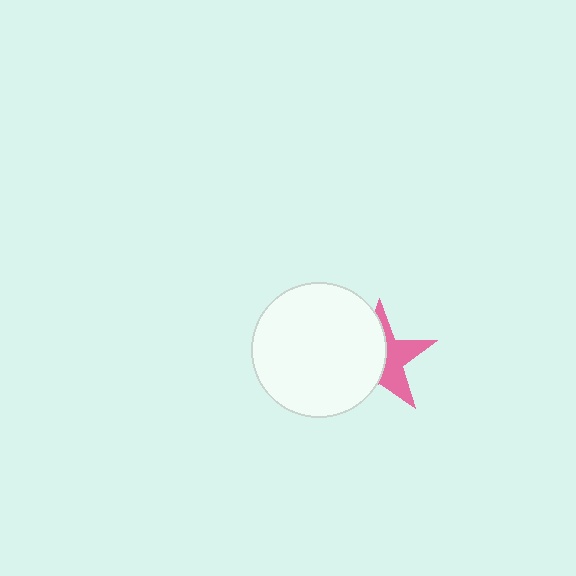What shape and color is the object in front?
The object in front is a white circle.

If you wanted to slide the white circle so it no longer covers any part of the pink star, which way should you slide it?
Slide it left — that is the most direct way to separate the two shapes.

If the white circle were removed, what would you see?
You would see the complete pink star.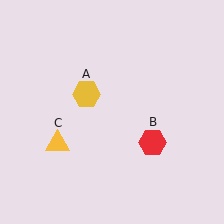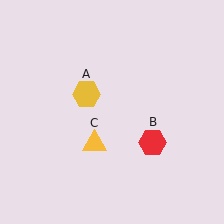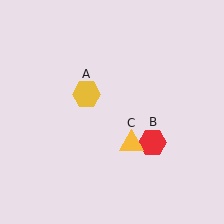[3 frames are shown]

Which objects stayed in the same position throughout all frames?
Yellow hexagon (object A) and red hexagon (object B) remained stationary.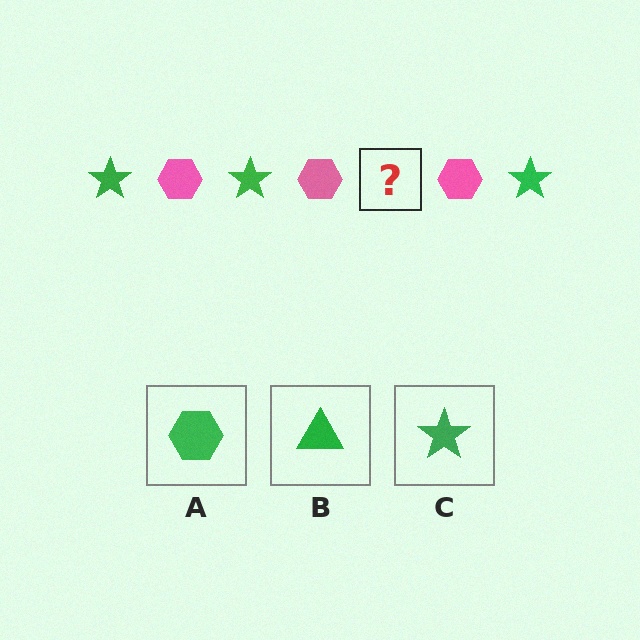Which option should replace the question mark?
Option C.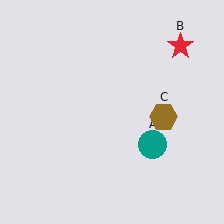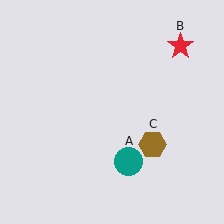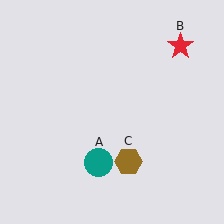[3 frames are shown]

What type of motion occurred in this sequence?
The teal circle (object A), brown hexagon (object C) rotated clockwise around the center of the scene.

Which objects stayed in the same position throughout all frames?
Red star (object B) remained stationary.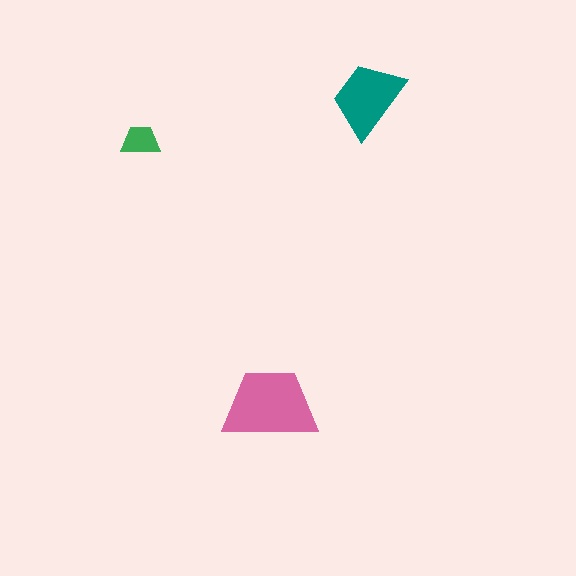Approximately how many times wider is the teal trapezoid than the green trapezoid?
About 2 times wider.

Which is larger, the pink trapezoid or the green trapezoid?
The pink one.